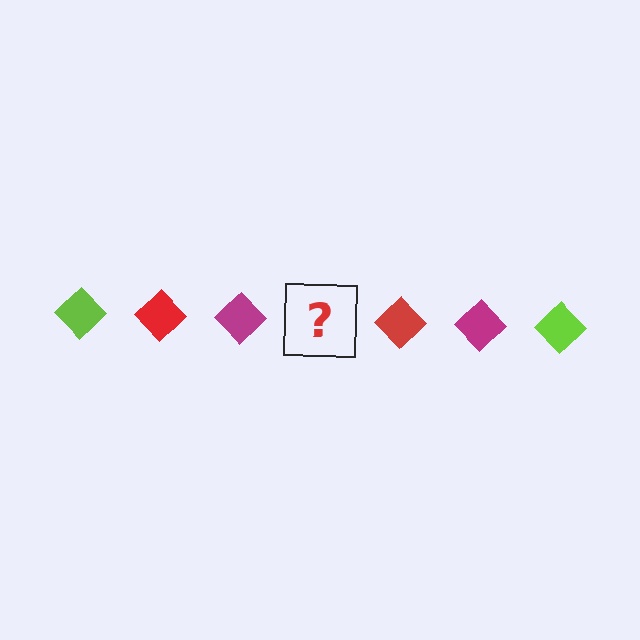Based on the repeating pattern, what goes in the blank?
The blank should be a lime diamond.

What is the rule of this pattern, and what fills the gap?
The rule is that the pattern cycles through lime, red, magenta diamonds. The gap should be filled with a lime diamond.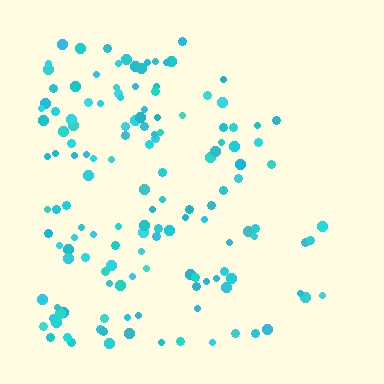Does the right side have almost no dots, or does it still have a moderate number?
Still a moderate number, just noticeably fewer than the left.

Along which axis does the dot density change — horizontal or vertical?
Horizontal.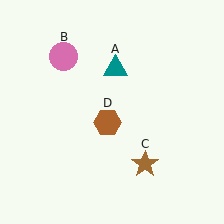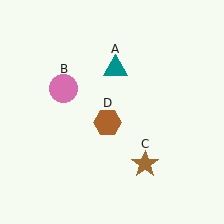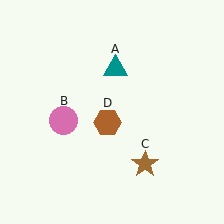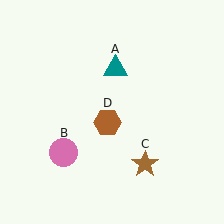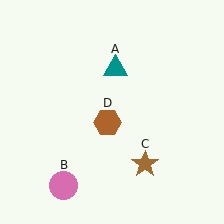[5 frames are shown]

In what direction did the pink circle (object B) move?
The pink circle (object B) moved down.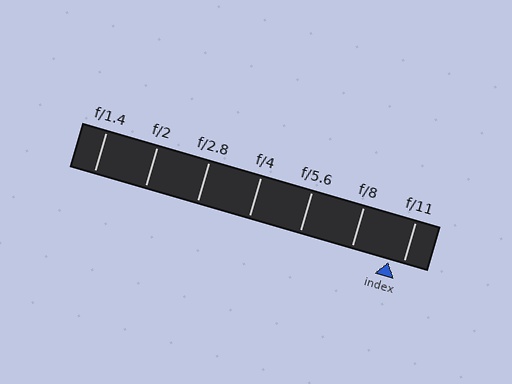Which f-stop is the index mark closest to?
The index mark is closest to f/11.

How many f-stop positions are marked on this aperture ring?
There are 7 f-stop positions marked.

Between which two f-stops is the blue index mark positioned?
The index mark is between f/8 and f/11.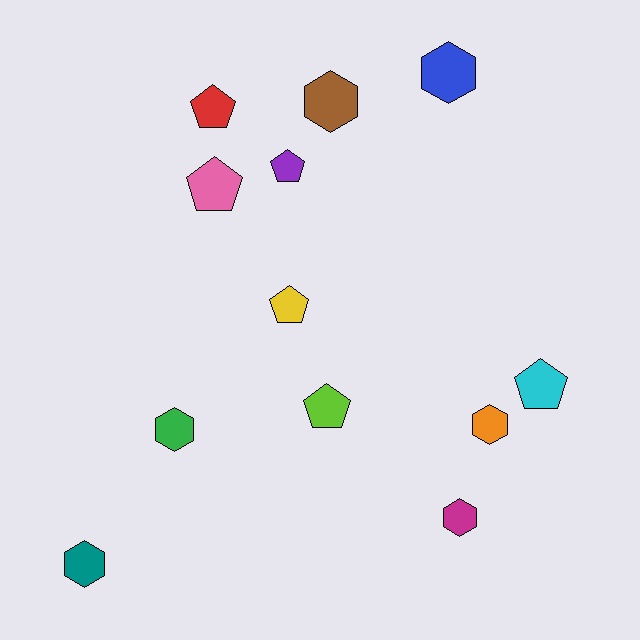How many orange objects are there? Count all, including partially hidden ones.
There is 1 orange object.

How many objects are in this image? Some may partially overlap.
There are 12 objects.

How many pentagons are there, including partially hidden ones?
There are 6 pentagons.